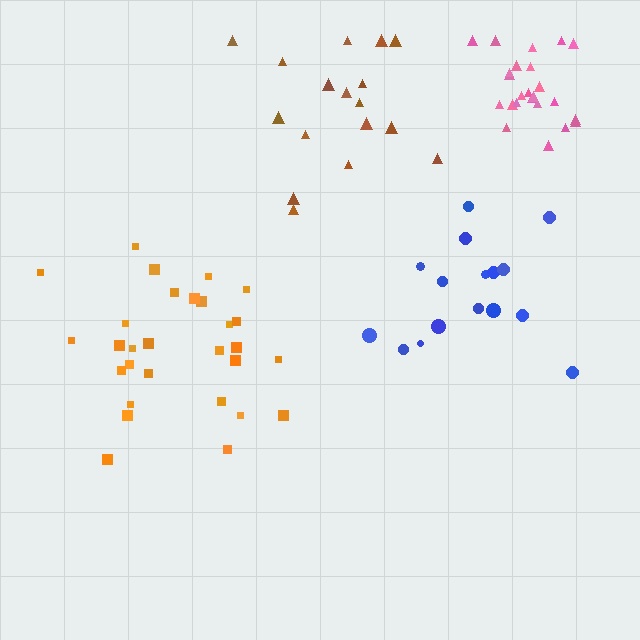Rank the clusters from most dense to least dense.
pink, blue, orange, brown.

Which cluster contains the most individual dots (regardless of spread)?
Orange (30).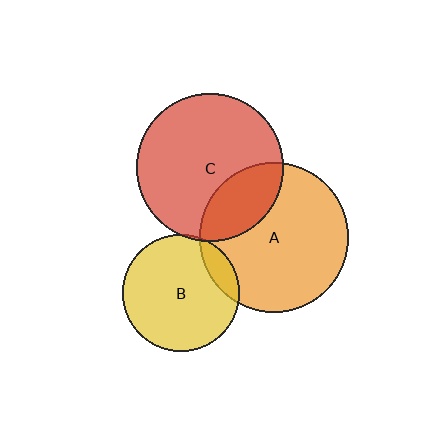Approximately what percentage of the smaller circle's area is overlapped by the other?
Approximately 5%.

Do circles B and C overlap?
Yes.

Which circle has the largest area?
Circle A (orange).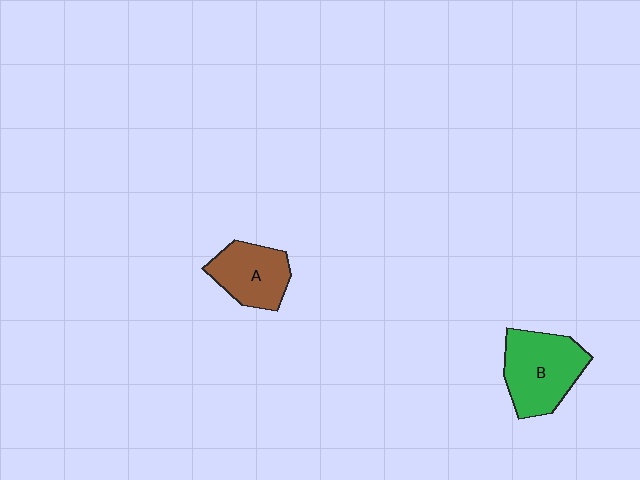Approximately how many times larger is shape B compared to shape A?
Approximately 1.3 times.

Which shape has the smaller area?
Shape A (brown).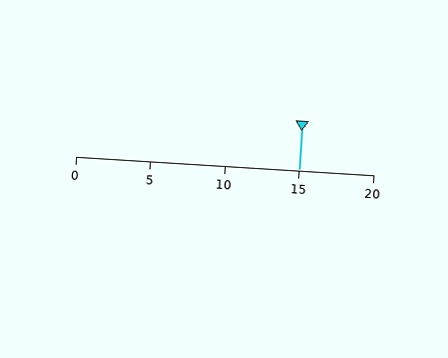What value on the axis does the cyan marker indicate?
The marker indicates approximately 15.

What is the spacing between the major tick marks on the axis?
The major ticks are spaced 5 apart.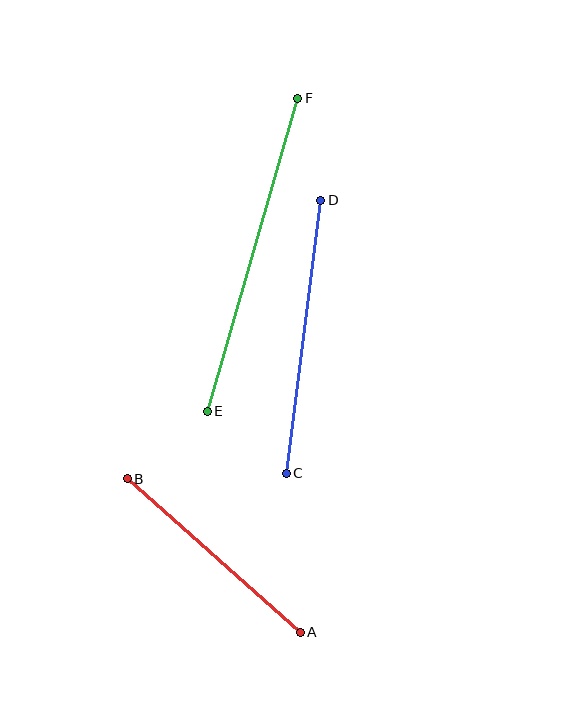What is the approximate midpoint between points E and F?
The midpoint is at approximately (253, 255) pixels.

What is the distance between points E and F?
The distance is approximately 326 pixels.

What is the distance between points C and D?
The distance is approximately 275 pixels.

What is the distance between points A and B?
The distance is approximately 231 pixels.